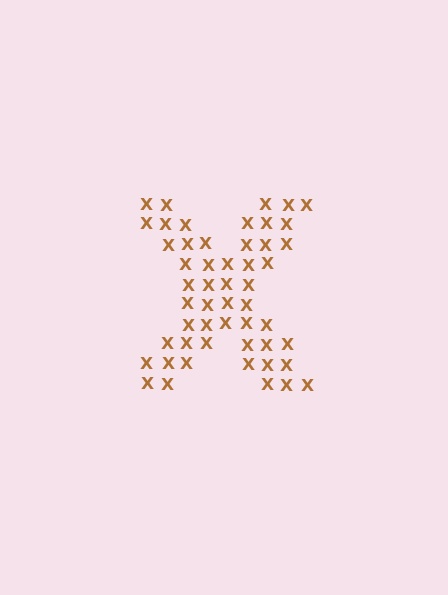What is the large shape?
The large shape is the letter X.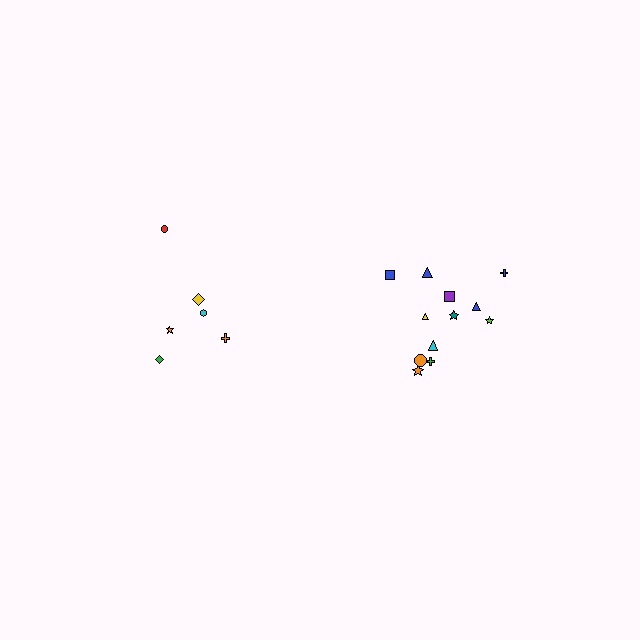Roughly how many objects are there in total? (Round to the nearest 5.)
Roughly 20 objects in total.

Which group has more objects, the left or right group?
The right group.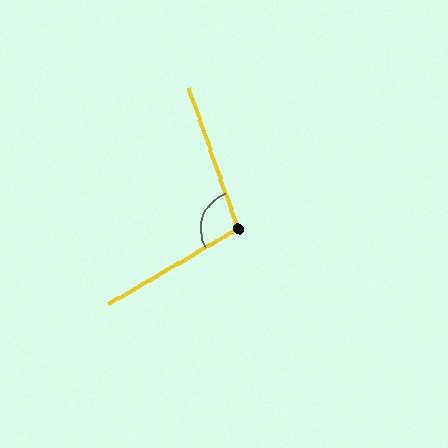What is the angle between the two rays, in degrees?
Approximately 101 degrees.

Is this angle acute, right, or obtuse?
It is obtuse.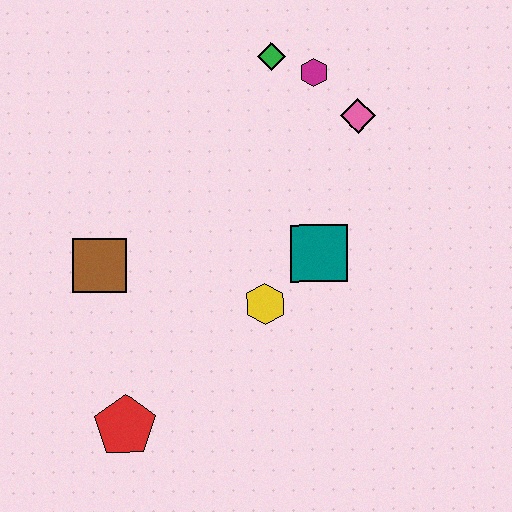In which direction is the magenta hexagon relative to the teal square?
The magenta hexagon is above the teal square.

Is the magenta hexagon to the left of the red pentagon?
No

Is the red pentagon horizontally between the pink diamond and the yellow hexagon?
No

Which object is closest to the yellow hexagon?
The teal square is closest to the yellow hexagon.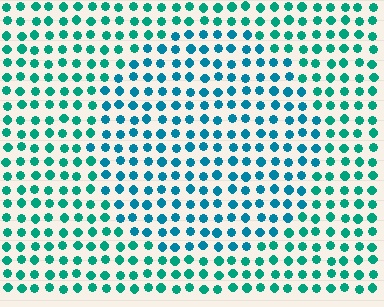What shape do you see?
I see a circle.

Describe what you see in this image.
The image is filled with small teal elements in a uniform arrangement. A circle-shaped region is visible where the elements are tinted to a slightly different hue, forming a subtle color boundary.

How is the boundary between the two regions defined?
The boundary is defined purely by a slight shift in hue (about 26 degrees). Spacing, size, and orientation are identical on both sides.